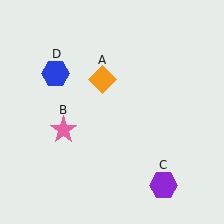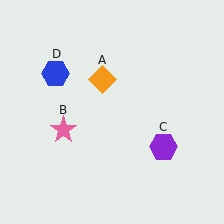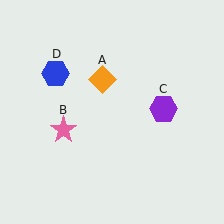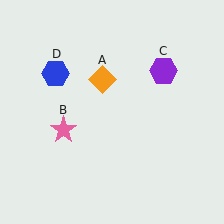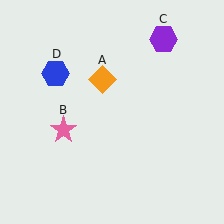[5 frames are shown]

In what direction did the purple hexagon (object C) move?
The purple hexagon (object C) moved up.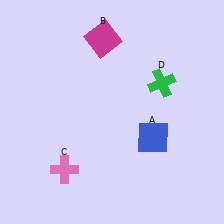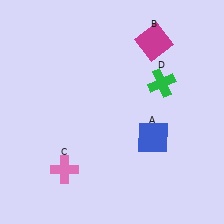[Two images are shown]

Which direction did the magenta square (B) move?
The magenta square (B) moved right.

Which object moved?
The magenta square (B) moved right.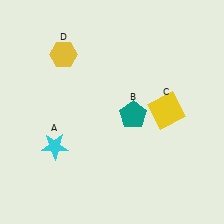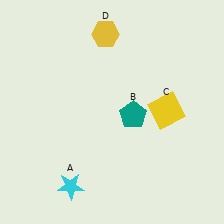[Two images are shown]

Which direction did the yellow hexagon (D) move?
The yellow hexagon (D) moved right.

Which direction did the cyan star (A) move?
The cyan star (A) moved down.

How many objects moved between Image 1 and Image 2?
2 objects moved between the two images.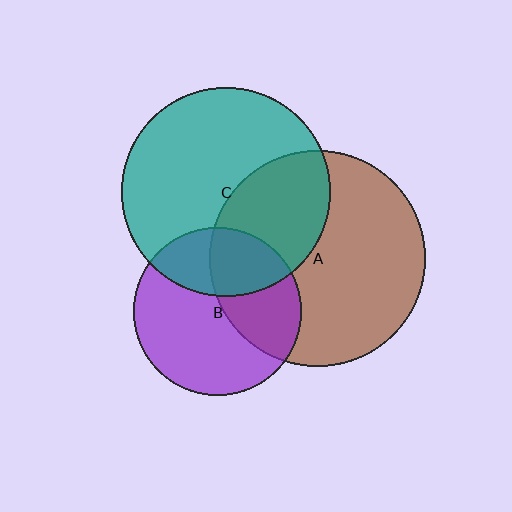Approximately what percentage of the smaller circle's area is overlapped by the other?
Approximately 35%.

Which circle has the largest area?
Circle A (brown).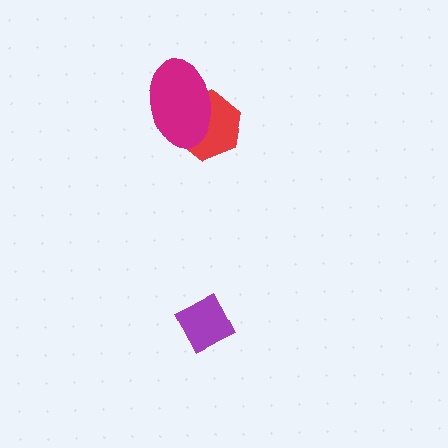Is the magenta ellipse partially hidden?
No, no other shape covers it.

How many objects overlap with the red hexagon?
1 object overlaps with the red hexagon.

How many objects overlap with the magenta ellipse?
1 object overlaps with the magenta ellipse.